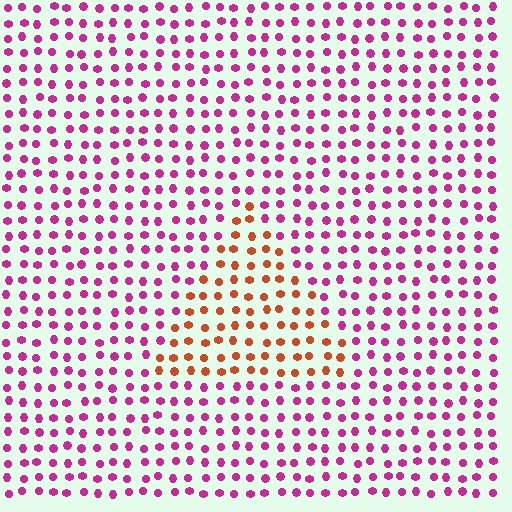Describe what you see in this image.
The image is filled with small magenta elements in a uniform arrangement. A triangle-shaped region is visible where the elements are tinted to a slightly different hue, forming a subtle color boundary.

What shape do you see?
I see a triangle.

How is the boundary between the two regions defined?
The boundary is defined purely by a slight shift in hue (about 53 degrees). Spacing, size, and orientation are identical on both sides.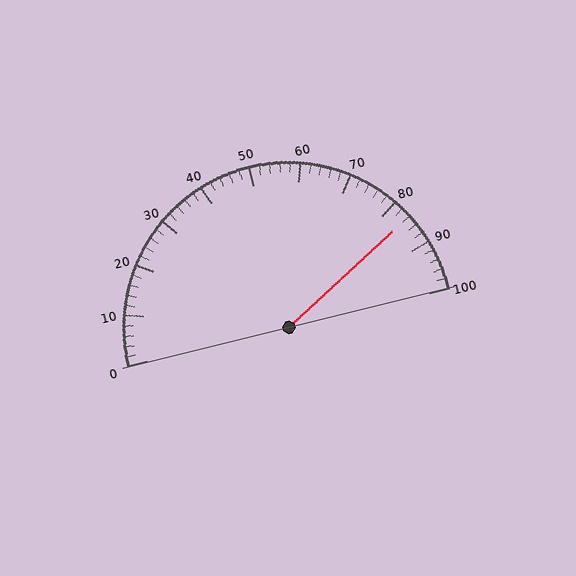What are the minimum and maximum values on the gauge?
The gauge ranges from 0 to 100.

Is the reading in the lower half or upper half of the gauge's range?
The reading is in the upper half of the range (0 to 100).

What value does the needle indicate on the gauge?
The needle indicates approximately 84.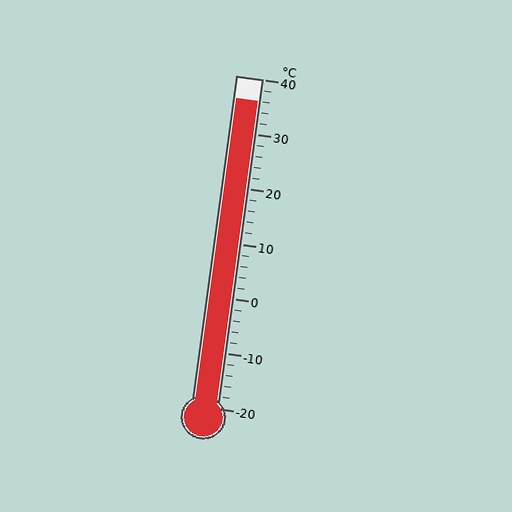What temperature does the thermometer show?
The thermometer shows approximately 36°C.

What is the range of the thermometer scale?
The thermometer scale ranges from -20°C to 40°C.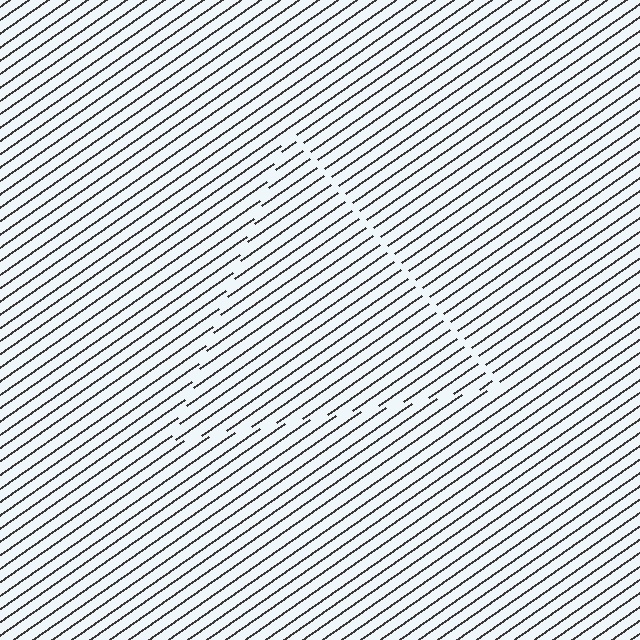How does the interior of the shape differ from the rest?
The interior of the shape contains the same grating, shifted by half a period — the contour is defined by the phase discontinuity where line-ends from the inner and outer gratings abut.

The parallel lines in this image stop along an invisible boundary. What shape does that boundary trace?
An illusory triangle. The interior of the shape contains the same grating, shifted by half a period — the contour is defined by the phase discontinuity where line-ends from the inner and outer gratings abut.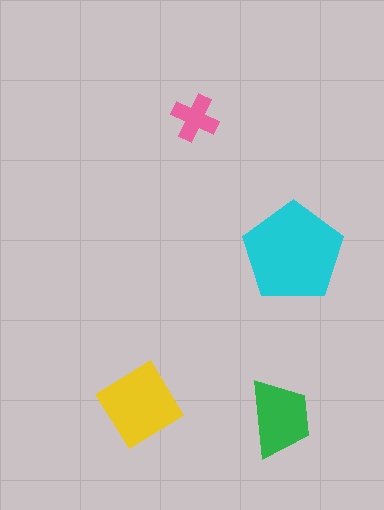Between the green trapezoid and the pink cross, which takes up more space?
The green trapezoid.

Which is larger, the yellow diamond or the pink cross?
The yellow diamond.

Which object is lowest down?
The green trapezoid is bottommost.